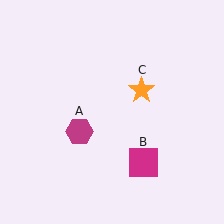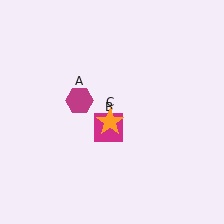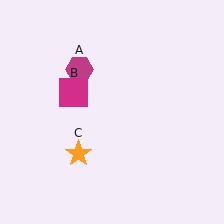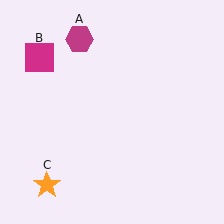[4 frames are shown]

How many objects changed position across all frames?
3 objects changed position: magenta hexagon (object A), magenta square (object B), orange star (object C).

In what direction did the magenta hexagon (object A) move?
The magenta hexagon (object A) moved up.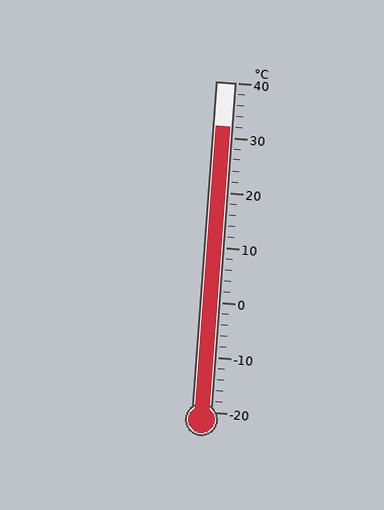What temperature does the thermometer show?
The thermometer shows approximately 32°C.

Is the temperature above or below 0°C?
The temperature is above 0°C.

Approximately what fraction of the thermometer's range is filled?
The thermometer is filled to approximately 85% of its range.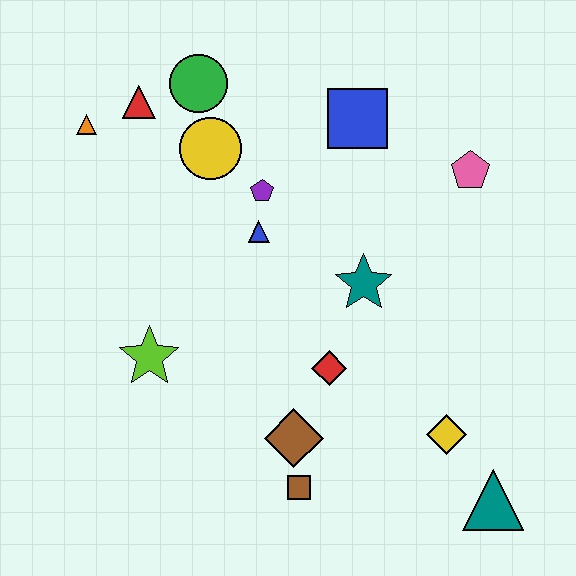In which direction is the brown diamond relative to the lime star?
The brown diamond is to the right of the lime star.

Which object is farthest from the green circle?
The teal triangle is farthest from the green circle.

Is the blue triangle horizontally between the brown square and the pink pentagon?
No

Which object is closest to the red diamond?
The brown diamond is closest to the red diamond.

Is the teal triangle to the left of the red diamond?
No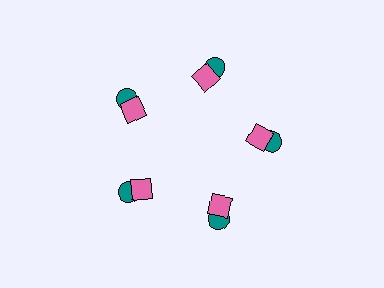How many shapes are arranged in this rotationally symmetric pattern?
There are 10 shapes, arranged in 5 groups of 2.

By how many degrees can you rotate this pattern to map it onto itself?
The pattern maps onto itself every 72 degrees of rotation.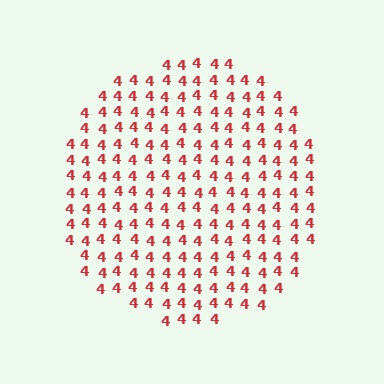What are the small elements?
The small elements are digit 4's.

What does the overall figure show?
The overall figure shows a circle.